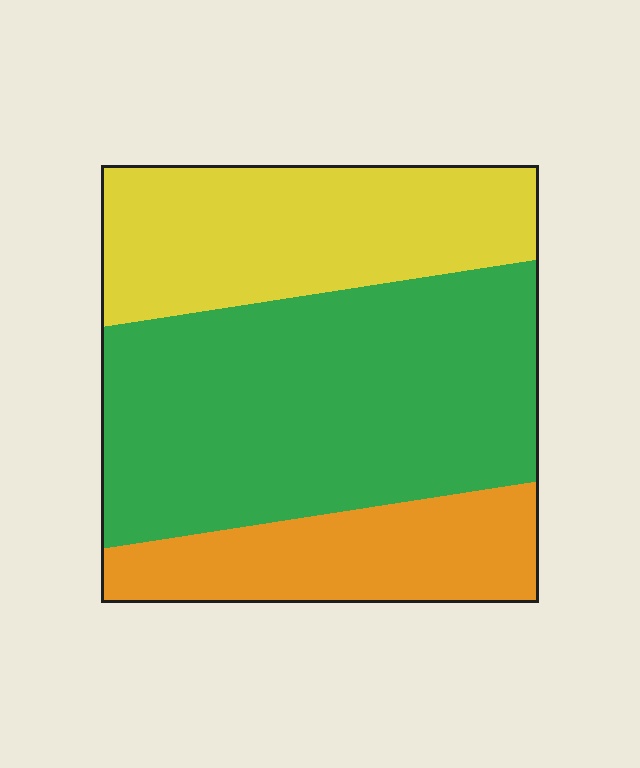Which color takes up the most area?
Green, at roughly 50%.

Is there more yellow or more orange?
Yellow.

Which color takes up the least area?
Orange, at roughly 20%.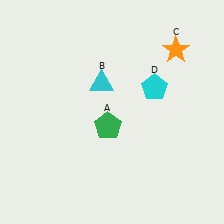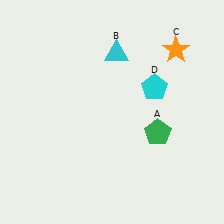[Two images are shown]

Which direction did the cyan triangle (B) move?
The cyan triangle (B) moved up.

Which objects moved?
The objects that moved are: the green pentagon (A), the cyan triangle (B).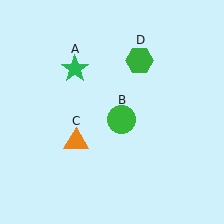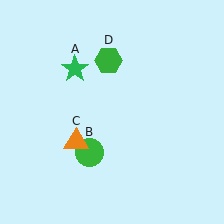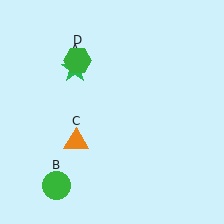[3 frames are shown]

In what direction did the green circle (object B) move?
The green circle (object B) moved down and to the left.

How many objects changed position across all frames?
2 objects changed position: green circle (object B), green hexagon (object D).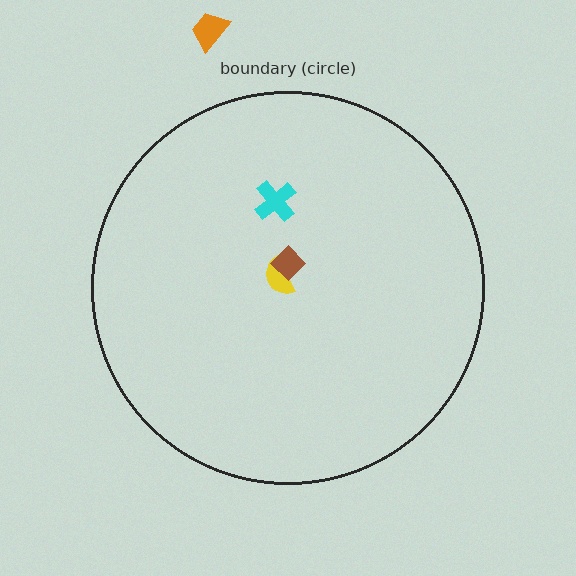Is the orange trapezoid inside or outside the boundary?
Outside.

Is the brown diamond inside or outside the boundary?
Inside.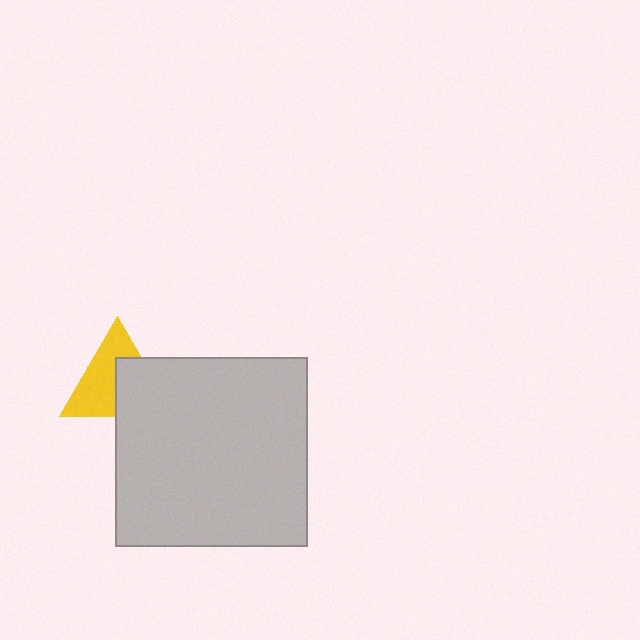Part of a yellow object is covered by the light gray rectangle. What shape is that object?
It is a triangle.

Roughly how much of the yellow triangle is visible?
About half of it is visible (roughly 56%).